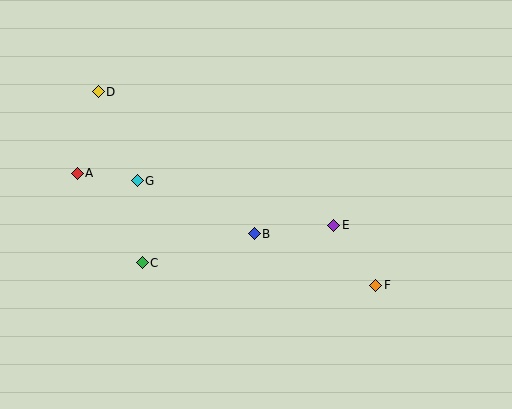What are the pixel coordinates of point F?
Point F is at (376, 285).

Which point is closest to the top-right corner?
Point E is closest to the top-right corner.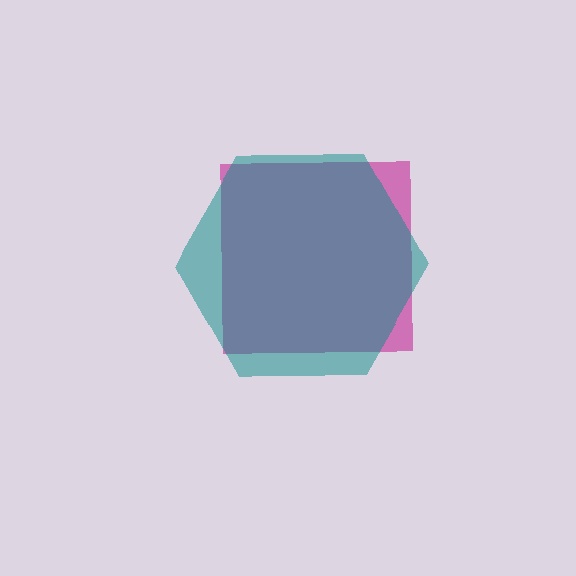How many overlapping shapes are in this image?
There are 2 overlapping shapes in the image.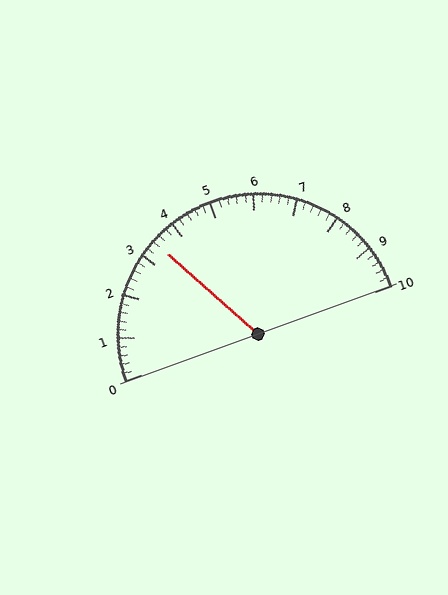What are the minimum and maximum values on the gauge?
The gauge ranges from 0 to 10.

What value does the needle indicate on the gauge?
The needle indicates approximately 3.4.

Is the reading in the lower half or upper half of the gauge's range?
The reading is in the lower half of the range (0 to 10).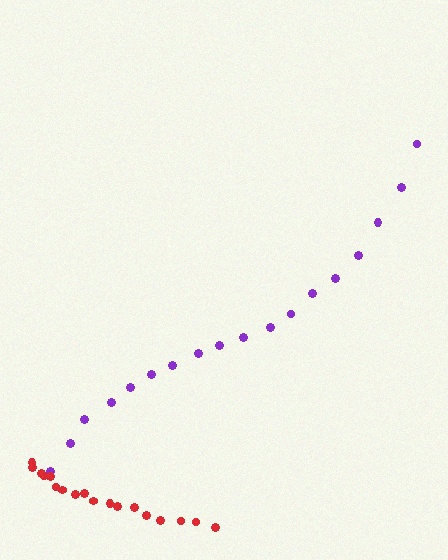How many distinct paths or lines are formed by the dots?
There are 2 distinct paths.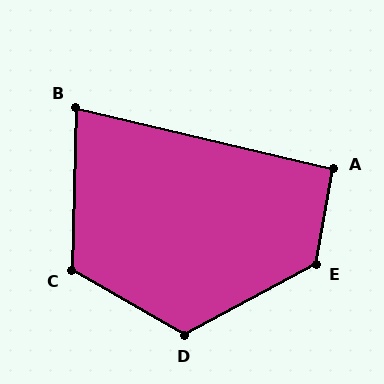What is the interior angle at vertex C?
Approximately 119 degrees (obtuse).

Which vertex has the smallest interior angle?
B, at approximately 78 degrees.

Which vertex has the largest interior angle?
E, at approximately 129 degrees.